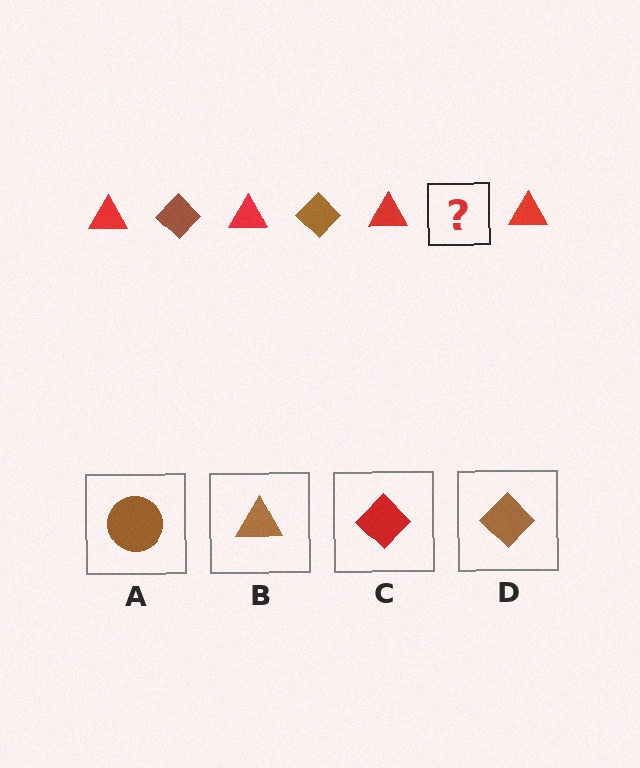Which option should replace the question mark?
Option D.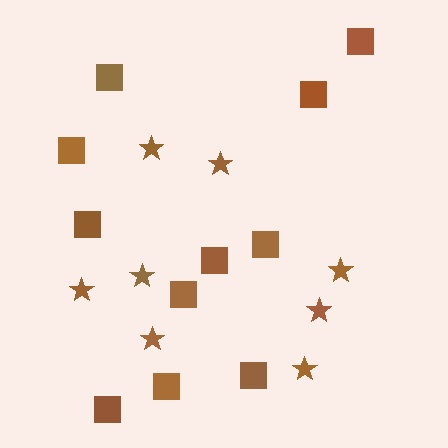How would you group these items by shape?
There are 2 groups: one group of squares (11) and one group of stars (8).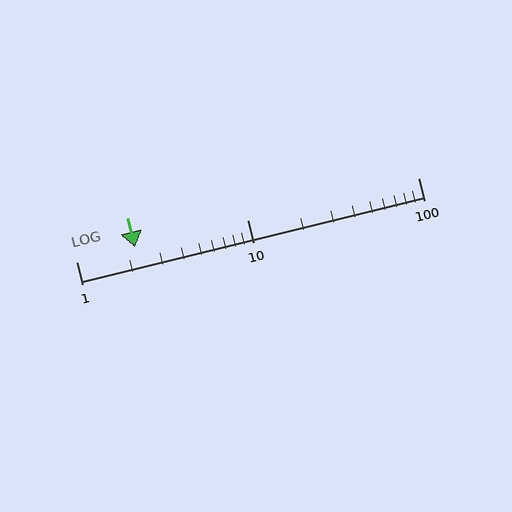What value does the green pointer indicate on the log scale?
The pointer indicates approximately 2.2.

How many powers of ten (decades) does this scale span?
The scale spans 2 decades, from 1 to 100.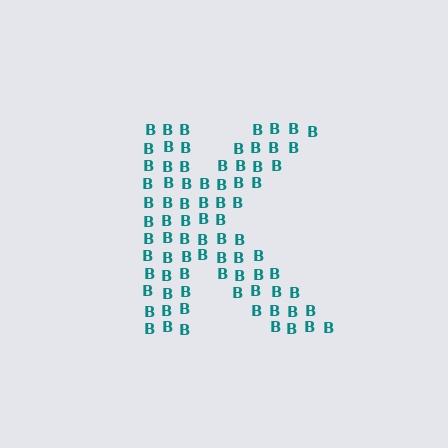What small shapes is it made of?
It is made of small letter B's.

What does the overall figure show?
The overall figure shows the letter K.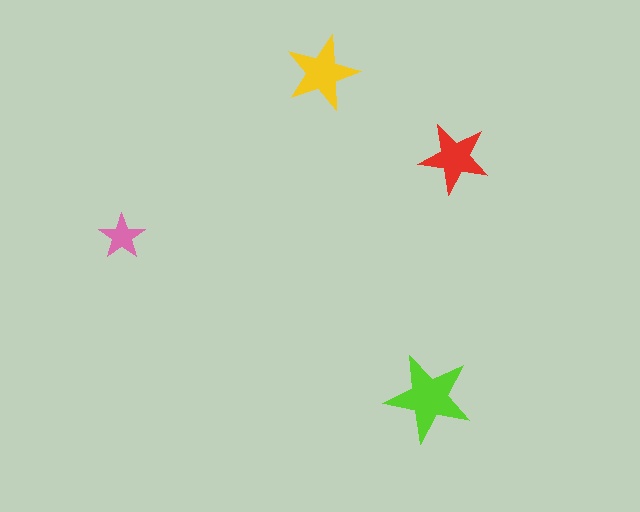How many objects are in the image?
There are 4 objects in the image.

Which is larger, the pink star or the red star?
The red one.